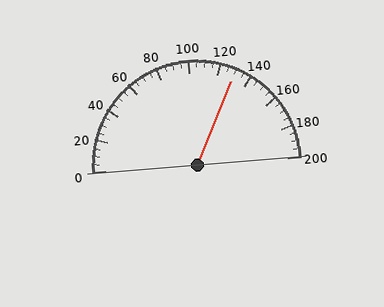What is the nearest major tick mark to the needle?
The nearest major tick mark is 120.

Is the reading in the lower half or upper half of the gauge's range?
The reading is in the upper half of the range (0 to 200).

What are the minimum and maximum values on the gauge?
The gauge ranges from 0 to 200.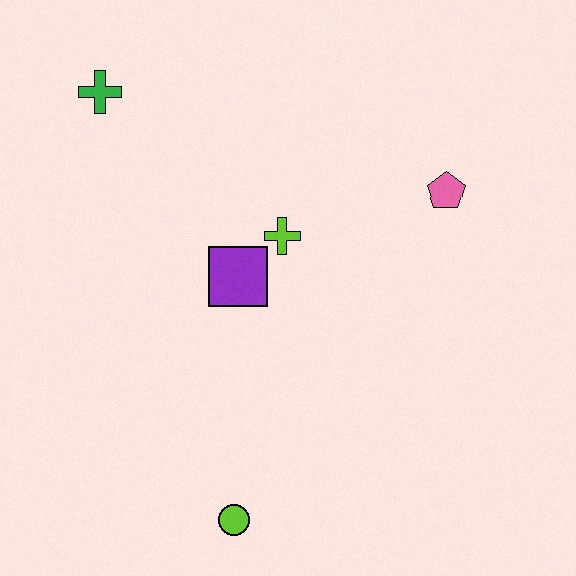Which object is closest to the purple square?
The lime cross is closest to the purple square.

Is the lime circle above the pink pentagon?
No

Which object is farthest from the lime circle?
The green cross is farthest from the lime circle.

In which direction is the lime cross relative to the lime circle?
The lime cross is above the lime circle.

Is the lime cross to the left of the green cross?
No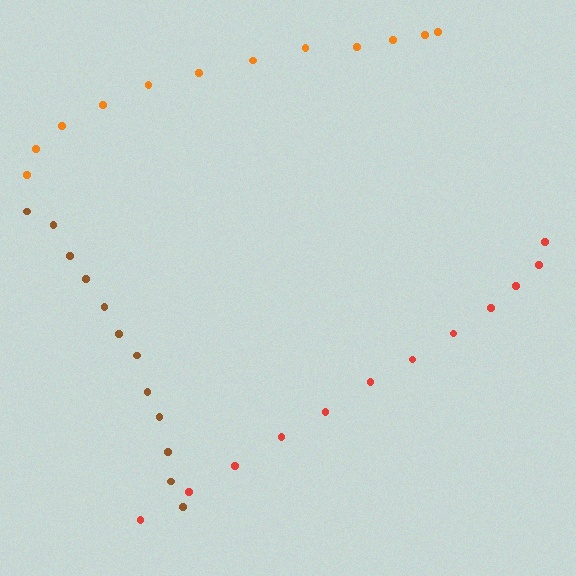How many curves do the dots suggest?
There are 3 distinct paths.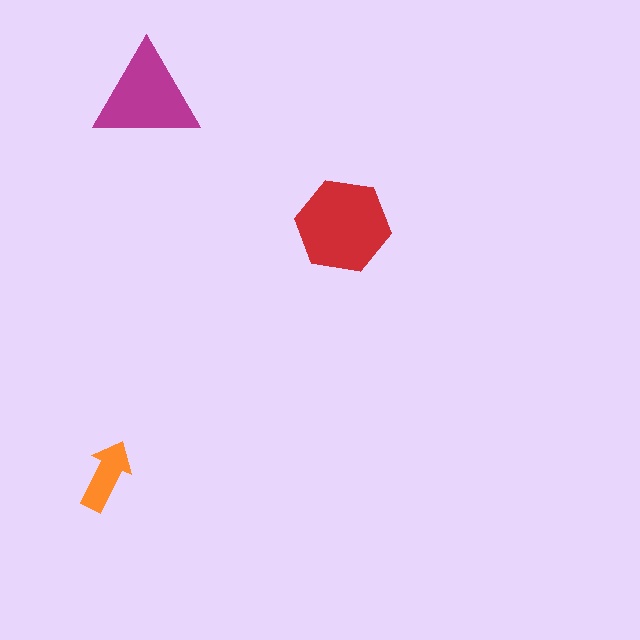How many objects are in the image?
There are 3 objects in the image.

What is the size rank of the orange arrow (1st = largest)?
3rd.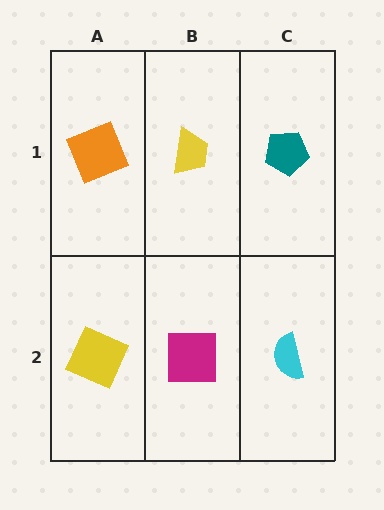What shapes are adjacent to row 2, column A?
An orange square (row 1, column A), a magenta square (row 2, column B).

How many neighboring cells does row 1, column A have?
2.